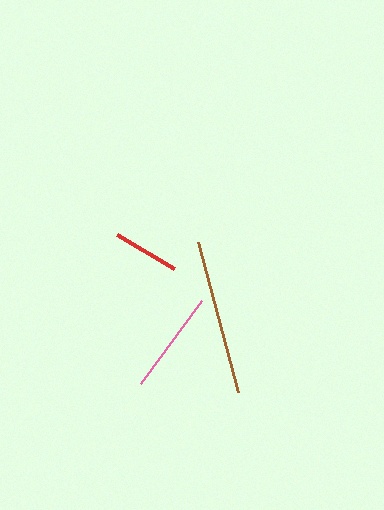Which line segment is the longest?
The brown line is the longest at approximately 156 pixels.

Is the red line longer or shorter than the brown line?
The brown line is longer than the red line.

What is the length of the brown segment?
The brown segment is approximately 156 pixels long.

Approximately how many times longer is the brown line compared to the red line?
The brown line is approximately 2.3 times the length of the red line.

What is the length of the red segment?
The red segment is approximately 67 pixels long.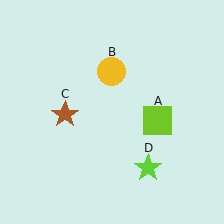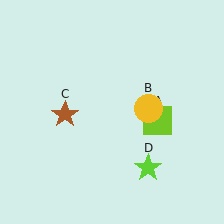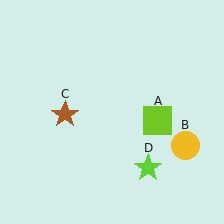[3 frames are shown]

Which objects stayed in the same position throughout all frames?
Lime square (object A) and brown star (object C) and lime star (object D) remained stationary.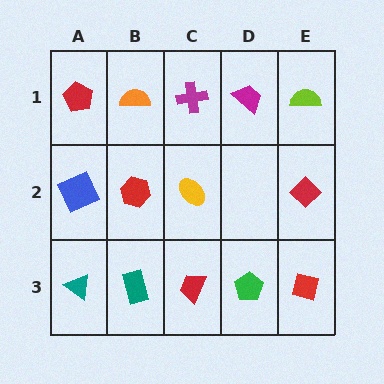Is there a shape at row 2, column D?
No, that cell is empty.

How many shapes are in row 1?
5 shapes.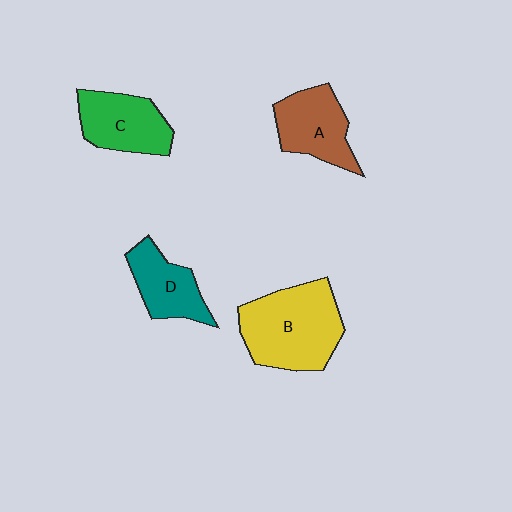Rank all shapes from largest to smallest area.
From largest to smallest: B (yellow), C (green), A (brown), D (teal).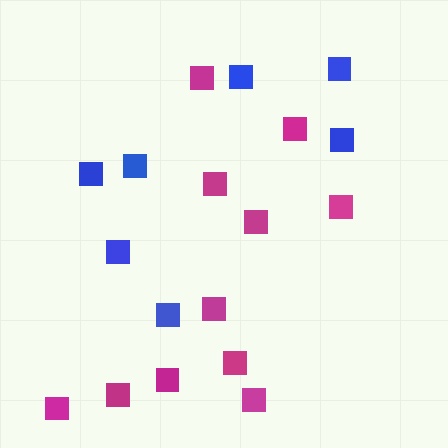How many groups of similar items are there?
There are 2 groups: one group of blue squares (7) and one group of magenta squares (11).